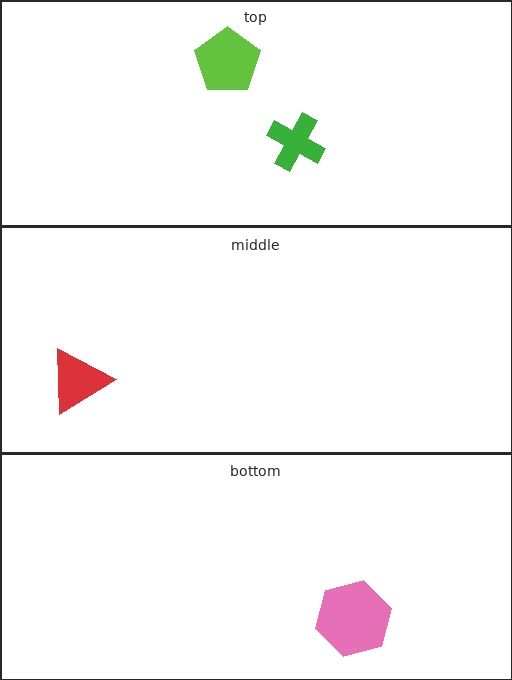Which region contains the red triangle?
The middle region.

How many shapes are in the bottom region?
1.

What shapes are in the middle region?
The red triangle.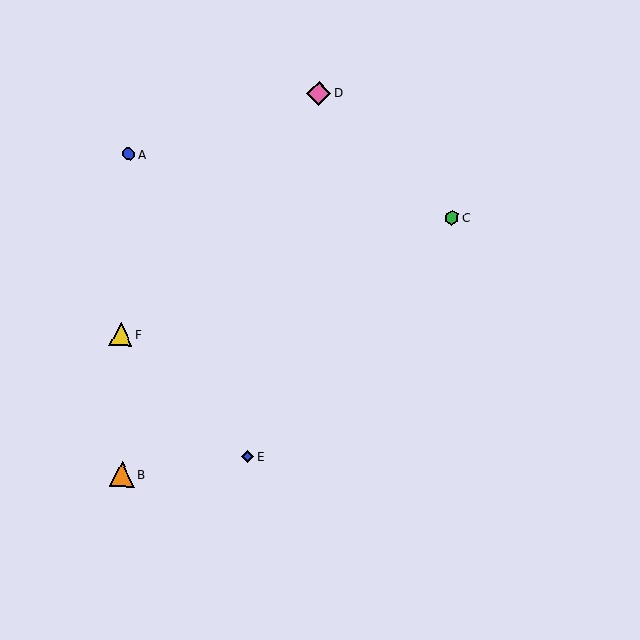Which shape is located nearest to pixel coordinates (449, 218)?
The green hexagon (labeled C) at (452, 218) is nearest to that location.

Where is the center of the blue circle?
The center of the blue circle is at (128, 154).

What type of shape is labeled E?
Shape E is a blue diamond.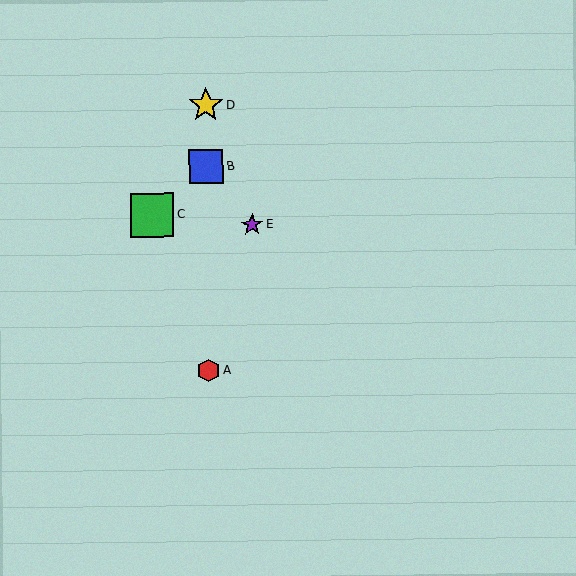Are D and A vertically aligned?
Yes, both are at x≈205.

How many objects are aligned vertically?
3 objects (A, B, D) are aligned vertically.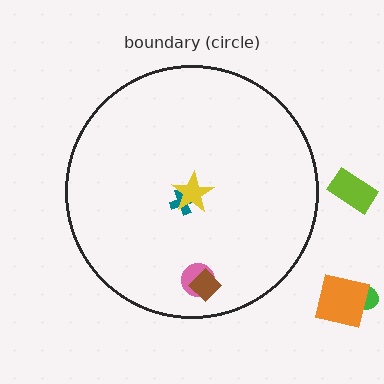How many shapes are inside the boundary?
4 inside, 3 outside.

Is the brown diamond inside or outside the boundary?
Inside.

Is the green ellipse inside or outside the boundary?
Outside.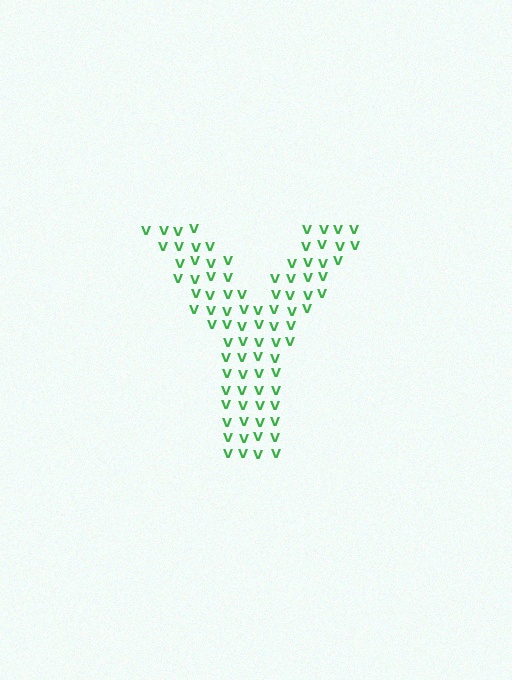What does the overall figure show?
The overall figure shows the letter Y.